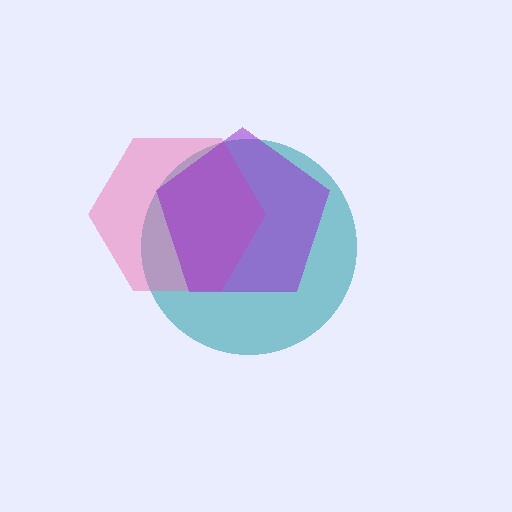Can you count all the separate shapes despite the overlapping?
Yes, there are 3 separate shapes.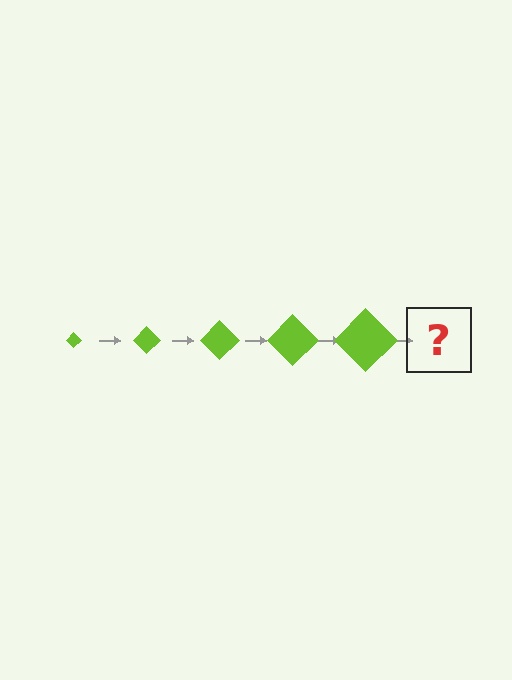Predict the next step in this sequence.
The next step is a lime diamond, larger than the previous one.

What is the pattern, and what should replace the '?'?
The pattern is that the diamond gets progressively larger each step. The '?' should be a lime diamond, larger than the previous one.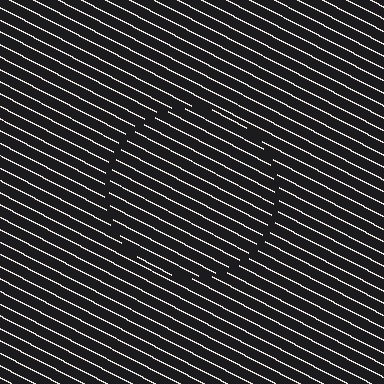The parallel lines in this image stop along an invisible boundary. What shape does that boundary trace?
An illusory circle. The interior of the shape contains the same grating, shifted by half a period — the contour is defined by the phase discontinuity where line-ends from the inner and outer gratings abut.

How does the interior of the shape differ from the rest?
The interior of the shape contains the same grating, shifted by half a period — the contour is defined by the phase discontinuity where line-ends from the inner and outer gratings abut.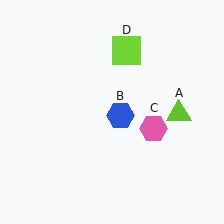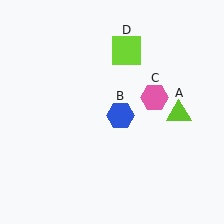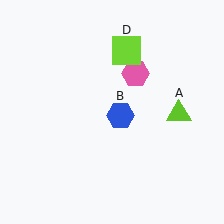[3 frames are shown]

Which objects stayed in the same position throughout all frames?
Lime triangle (object A) and blue hexagon (object B) and lime square (object D) remained stationary.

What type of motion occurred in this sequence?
The pink hexagon (object C) rotated counterclockwise around the center of the scene.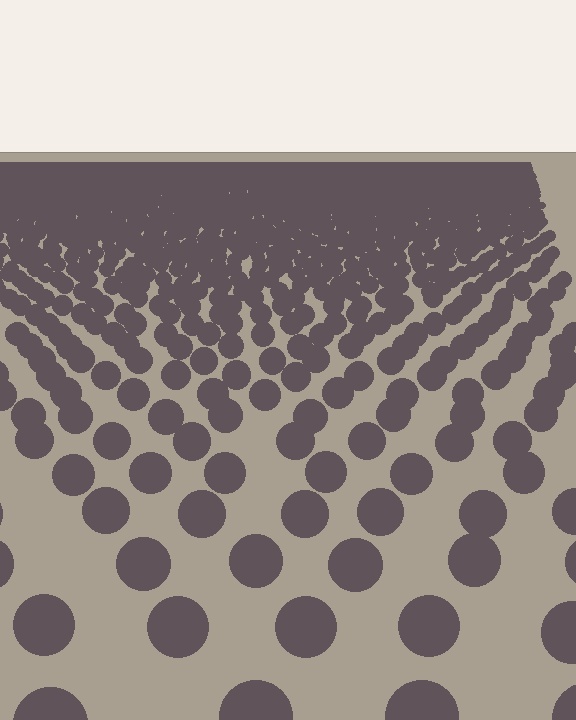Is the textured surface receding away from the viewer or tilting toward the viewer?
The surface is receding away from the viewer. Texture elements get smaller and denser toward the top.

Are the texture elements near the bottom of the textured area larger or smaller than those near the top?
Larger. Near the bottom, elements are closer to the viewer and appear at a bigger on-screen size.